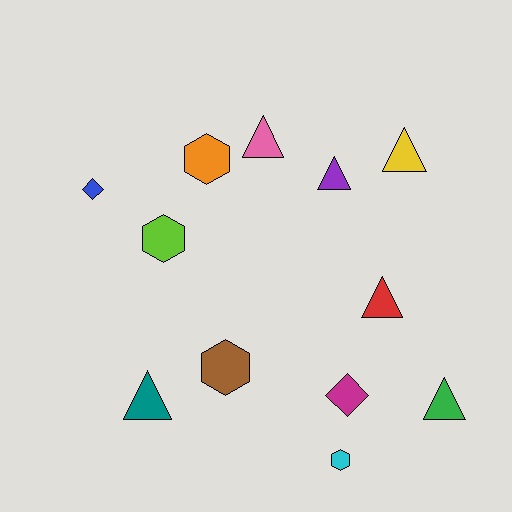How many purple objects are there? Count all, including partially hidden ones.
There is 1 purple object.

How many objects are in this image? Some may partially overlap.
There are 12 objects.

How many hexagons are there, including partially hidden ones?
There are 4 hexagons.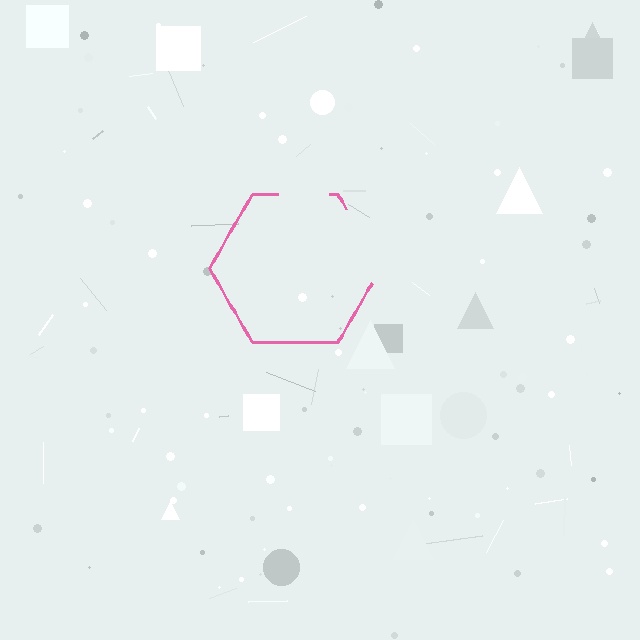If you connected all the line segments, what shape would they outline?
They would outline a hexagon.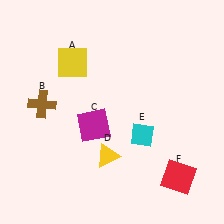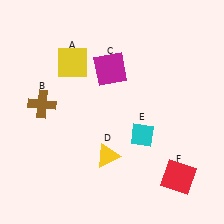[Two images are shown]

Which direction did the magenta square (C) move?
The magenta square (C) moved up.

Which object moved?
The magenta square (C) moved up.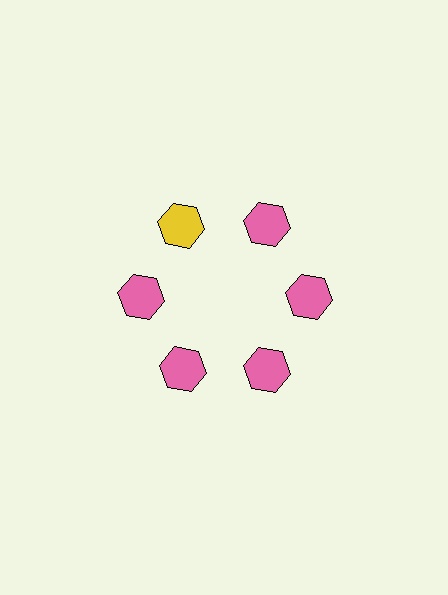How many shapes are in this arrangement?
There are 6 shapes arranged in a ring pattern.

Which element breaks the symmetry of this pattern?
The yellow hexagon at roughly the 11 o'clock position breaks the symmetry. All other shapes are pink hexagons.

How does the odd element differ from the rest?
It has a different color: yellow instead of pink.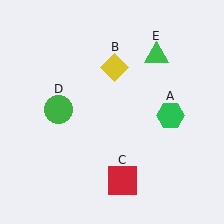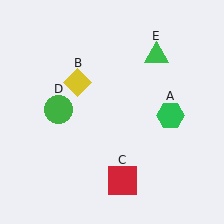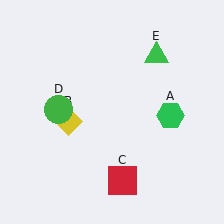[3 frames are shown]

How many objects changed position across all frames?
1 object changed position: yellow diamond (object B).